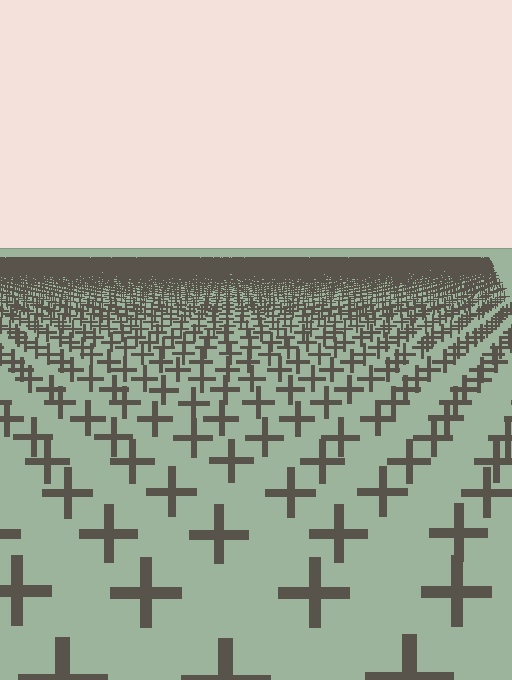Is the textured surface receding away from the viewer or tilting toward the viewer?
The surface is receding away from the viewer. Texture elements get smaller and denser toward the top.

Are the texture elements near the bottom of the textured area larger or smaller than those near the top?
Larger. Near the bottom, elements are closer to the viewer and appear at a bigger on-screen size.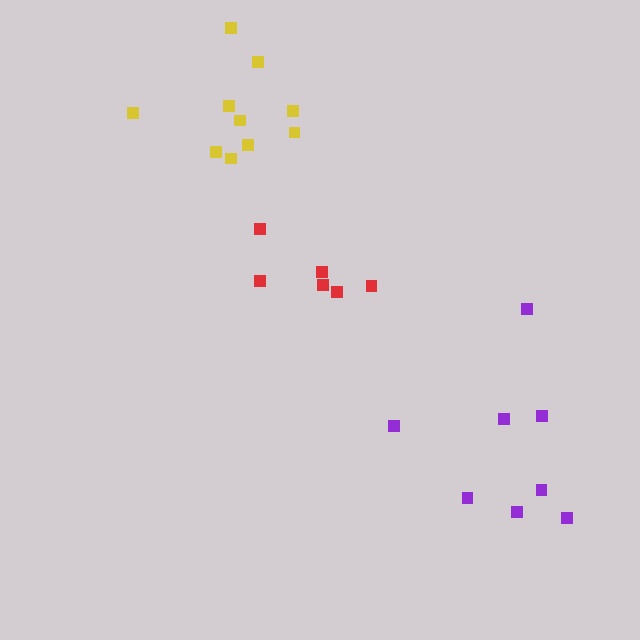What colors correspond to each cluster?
The clusters are colored: red, purple, yellow.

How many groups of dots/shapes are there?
There are 3 groups.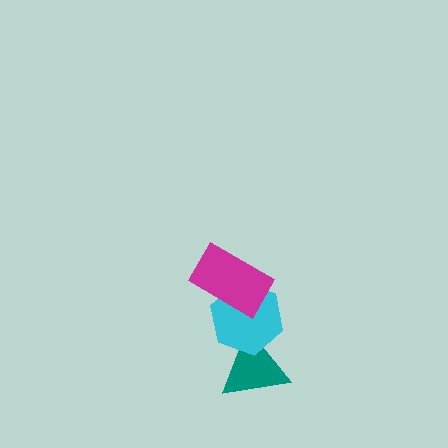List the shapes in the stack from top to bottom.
From top to bottom: the magenta rectangle, the cyan hexagon, the teal triangle.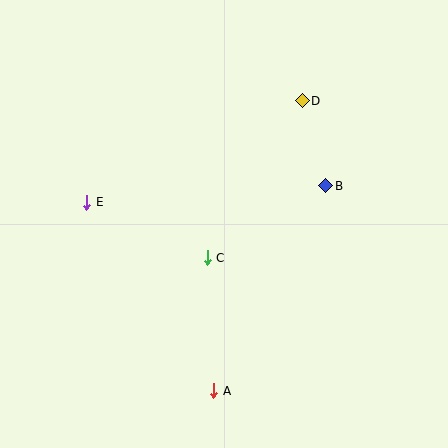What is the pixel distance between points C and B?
The distance between C and B is 139 pixels.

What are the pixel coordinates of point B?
Point B is at (326, 186).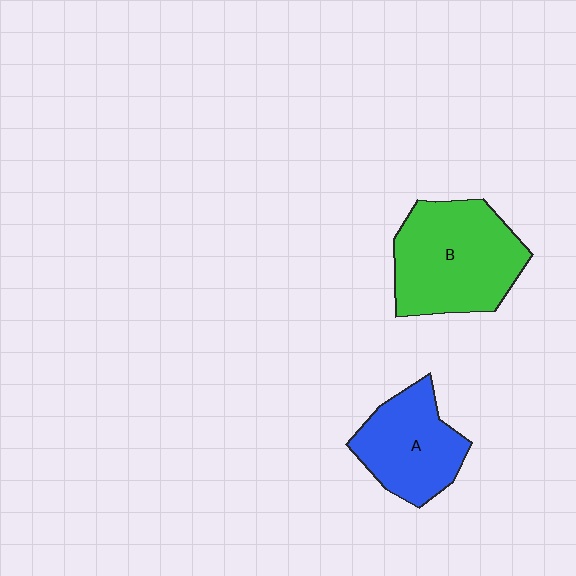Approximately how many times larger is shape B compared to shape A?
Approximately 1.4 times.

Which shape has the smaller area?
Shape A (blue).